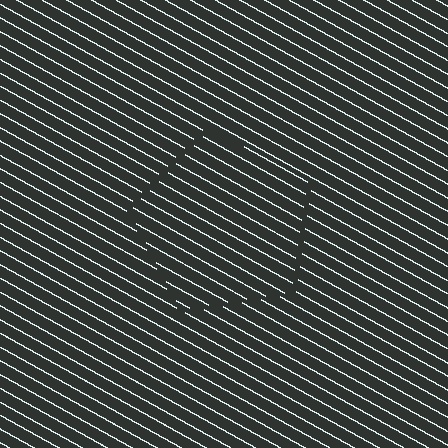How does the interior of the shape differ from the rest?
The interior of the shape contains the same grating, shifted by half a period — the contour is defined by the phase discontinuity where line-ends from the inner and outer gratings abut.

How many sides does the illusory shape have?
5 sides — the line-ends trace a pentagon.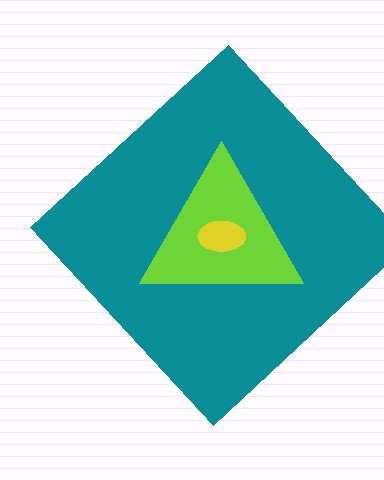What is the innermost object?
The yellow ellipse.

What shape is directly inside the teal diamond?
The lime triangle.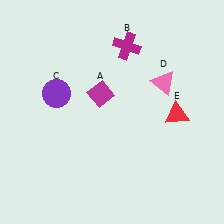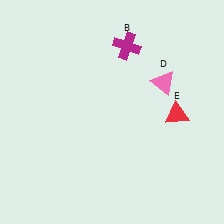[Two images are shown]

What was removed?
The purple circle (C), the magenta diamond (A) were removed in Image 2.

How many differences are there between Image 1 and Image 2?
There are 2 differences between the two images.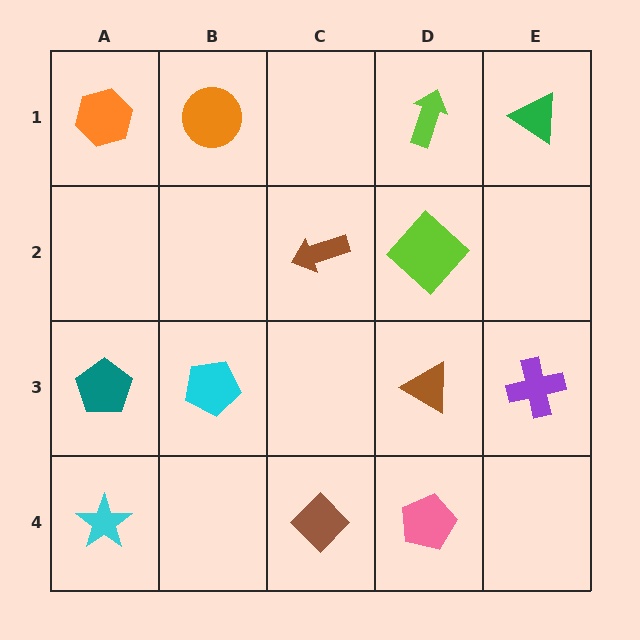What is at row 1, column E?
A green triangle.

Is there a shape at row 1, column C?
No, that cell is empty.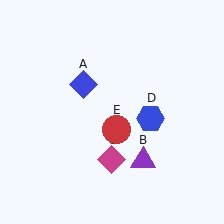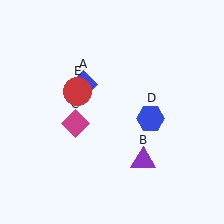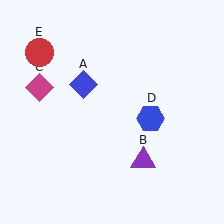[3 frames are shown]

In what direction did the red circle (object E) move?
The red circle (object E) moved up and to the left.